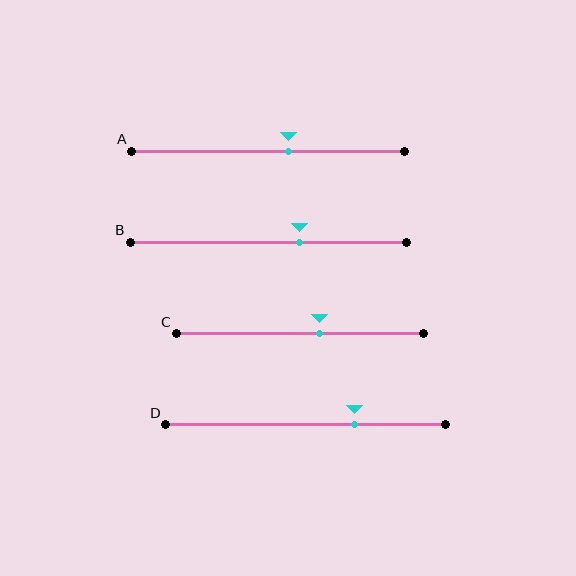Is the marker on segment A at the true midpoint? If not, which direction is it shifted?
No, the marker on segment A is shifted to the right by about 7% of the segment length.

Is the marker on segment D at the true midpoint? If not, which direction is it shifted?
No, the marker on segment D is shifted to the right by about 17% of the segment length.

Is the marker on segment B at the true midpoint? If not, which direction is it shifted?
No, the marker on segment B is shifted to the right by about 11% of the segment length.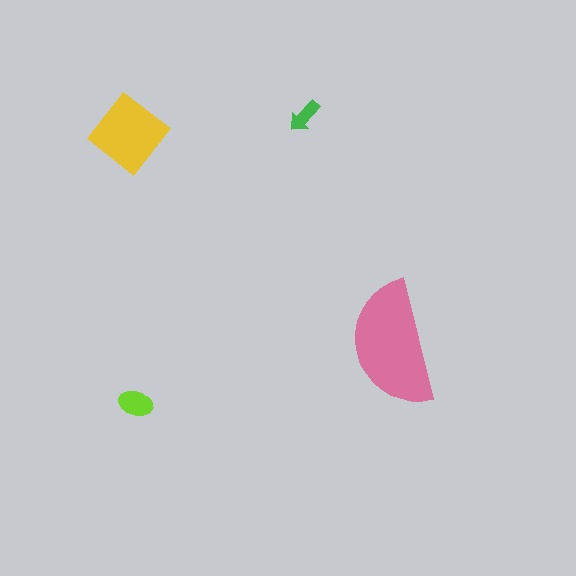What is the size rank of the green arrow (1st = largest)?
4th.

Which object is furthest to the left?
The yellow diamond is leftmost.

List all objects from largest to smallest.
The pink semicircle, the yellow diamond, the lime ellipse, the green arrow.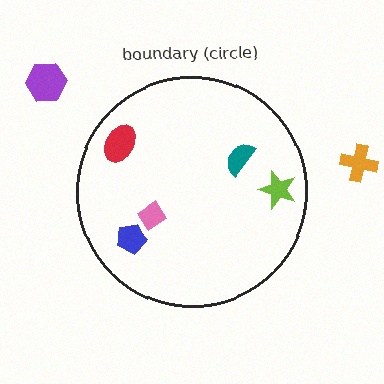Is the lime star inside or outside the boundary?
Inside.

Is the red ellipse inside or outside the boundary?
Inside.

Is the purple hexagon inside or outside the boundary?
Outside.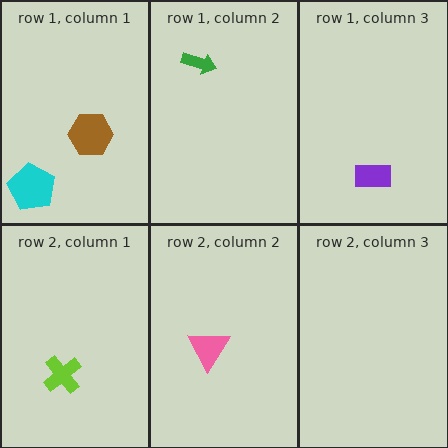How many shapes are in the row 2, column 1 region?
1.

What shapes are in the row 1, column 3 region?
The purple rectangle.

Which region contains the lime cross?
The row 2, column 1 region.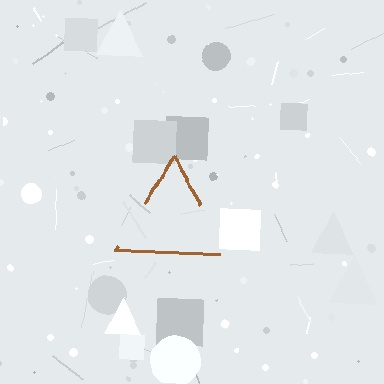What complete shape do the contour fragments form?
The contour fragments form a triangle.